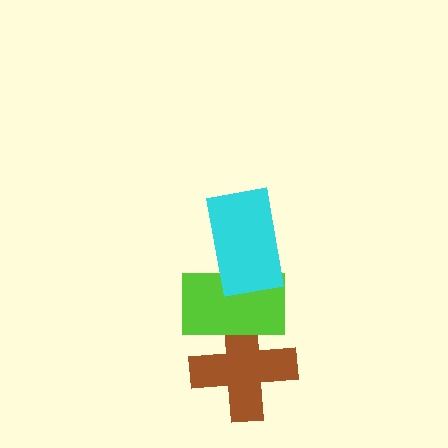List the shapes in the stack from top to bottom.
From top to bottom: the cyan rectangle, the lime rectangle, the brown cross.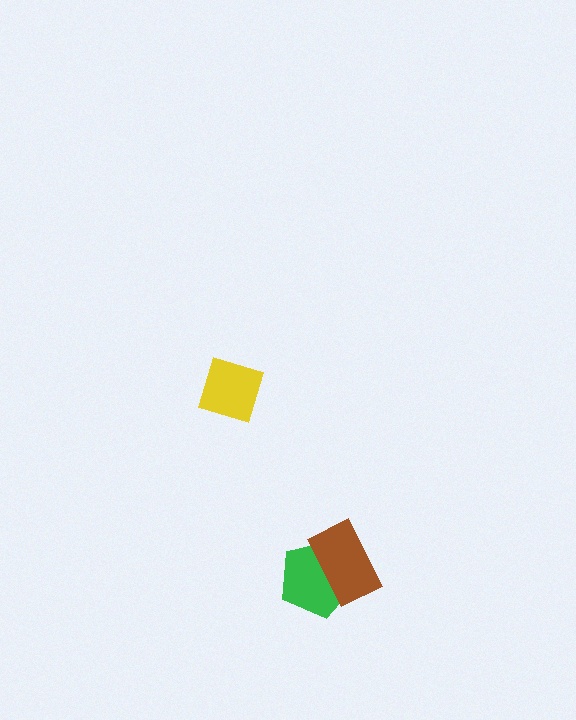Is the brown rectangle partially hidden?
No, no other shape covers it.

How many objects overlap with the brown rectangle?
1 object overlaps with the brown rectangle.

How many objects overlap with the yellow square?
0 objects overlap with the yellow square.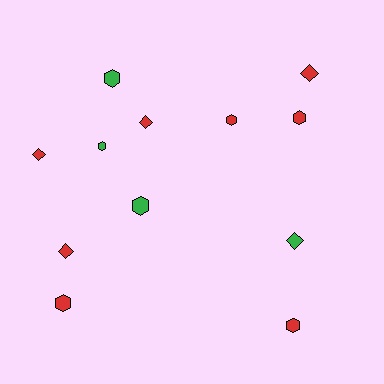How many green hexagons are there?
There are 3 green hexagons.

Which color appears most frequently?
Red, with 8 objects.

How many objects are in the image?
There are 12 objects.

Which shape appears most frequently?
Hexagon, with 7 objects.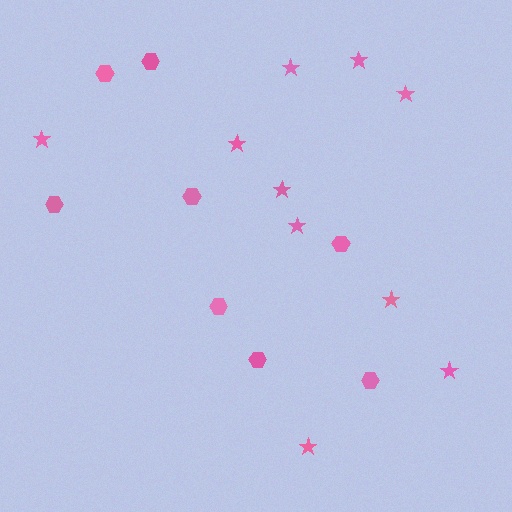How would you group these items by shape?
There are 2 groups: one group of stars (10) and one group of hexagons (8).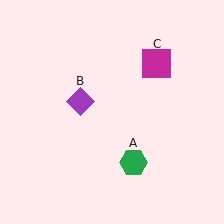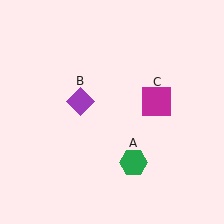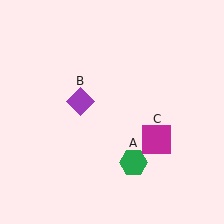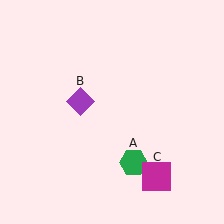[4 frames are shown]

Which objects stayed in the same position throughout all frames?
Green hexagon (object A) and purple diamond (object B) remained stationary.